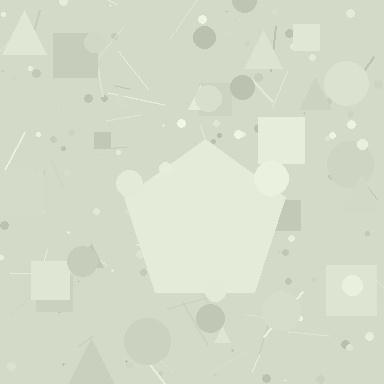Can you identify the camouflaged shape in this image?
The camouflaged shape is a pentagon.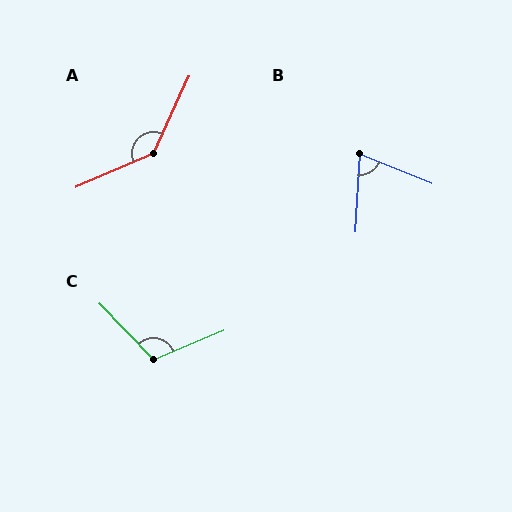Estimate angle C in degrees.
Approximately 111 degrees.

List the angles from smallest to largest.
B (71°), C (111°), A (138°).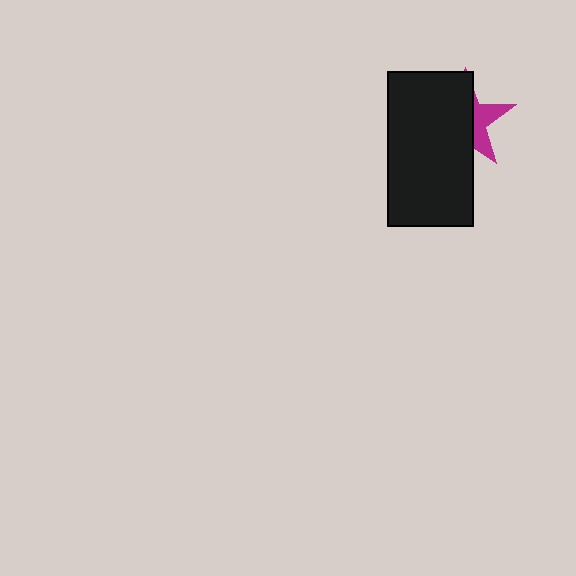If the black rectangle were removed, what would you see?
You would see the complete magenta star.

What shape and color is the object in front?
The object in front is a black rectangle.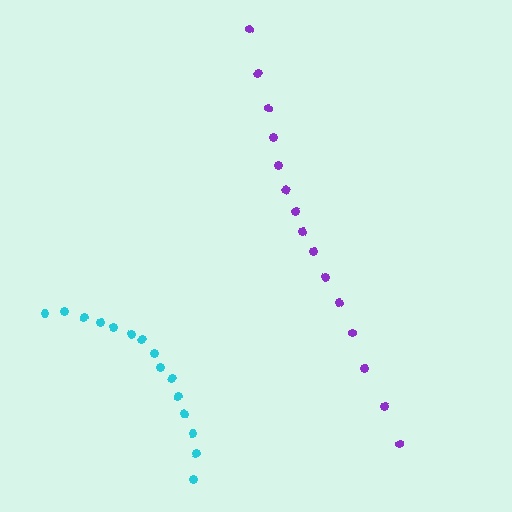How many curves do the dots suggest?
There are 2 distinct paths.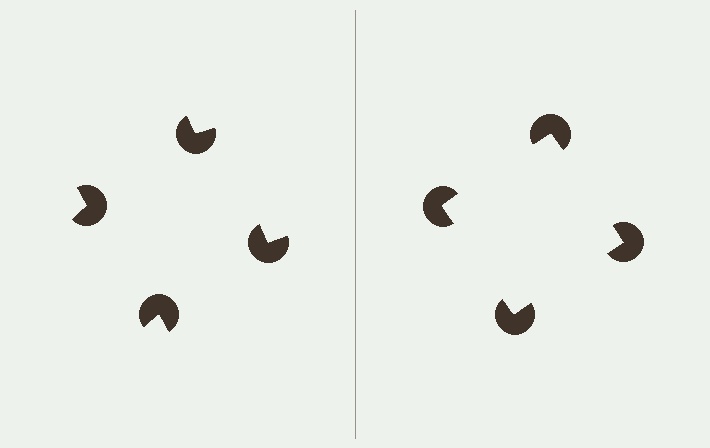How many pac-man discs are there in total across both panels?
8 — 4 on each side.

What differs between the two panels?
The pac-man discs are positioned identically on both sides; only the wedge orientations differ. On the right they align to a square; on the left they are misaligned.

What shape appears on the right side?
An illusory square.